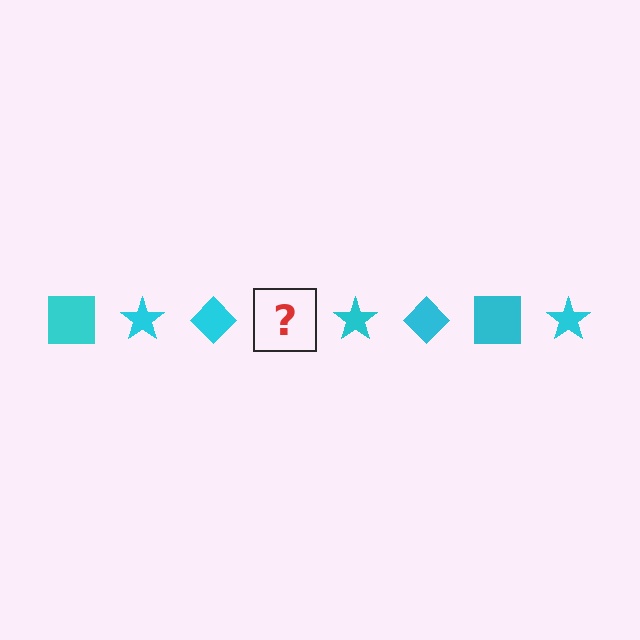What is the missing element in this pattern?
The missing element is a cyan square.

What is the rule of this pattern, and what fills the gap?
The rule is that the pattern cycles through square, star, diamond shapes in cyan. The gap should be filled with a cyan square.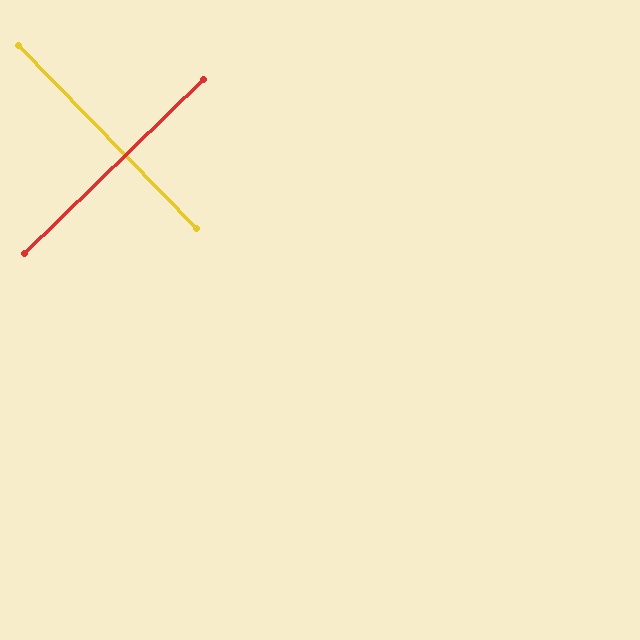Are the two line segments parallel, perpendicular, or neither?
Perpendicular — they meet at approximately 90°.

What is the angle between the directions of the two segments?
Approximately 90 degrees.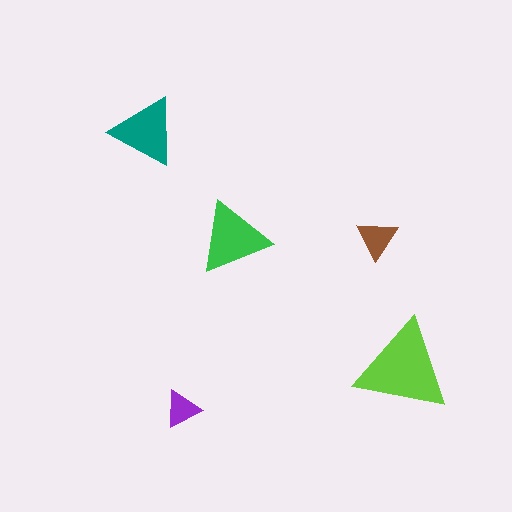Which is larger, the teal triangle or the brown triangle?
The teal one.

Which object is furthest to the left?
The teal triangle is leftmost.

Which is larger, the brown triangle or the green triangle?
The green one.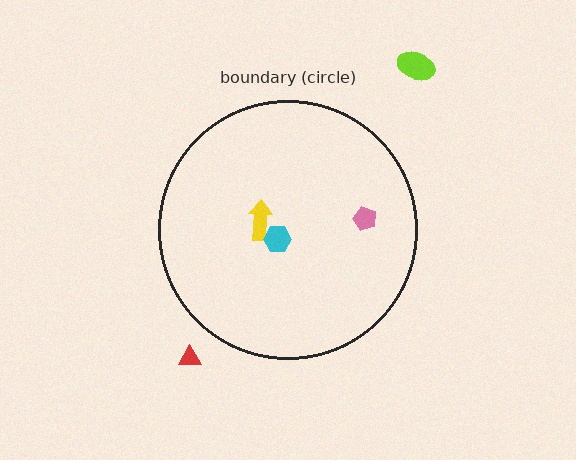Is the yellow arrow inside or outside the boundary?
Inside.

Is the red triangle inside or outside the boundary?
Outside.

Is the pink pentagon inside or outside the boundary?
Inside.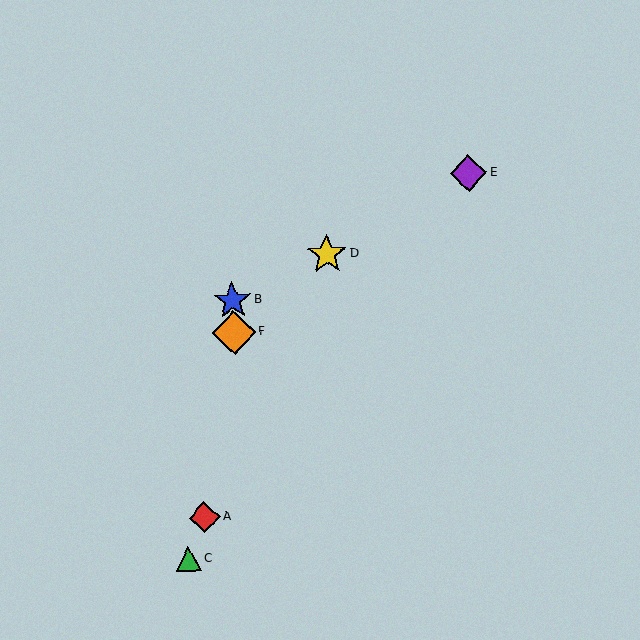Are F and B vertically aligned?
Yes, both are at x≈234.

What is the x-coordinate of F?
Object F is at x≈234.